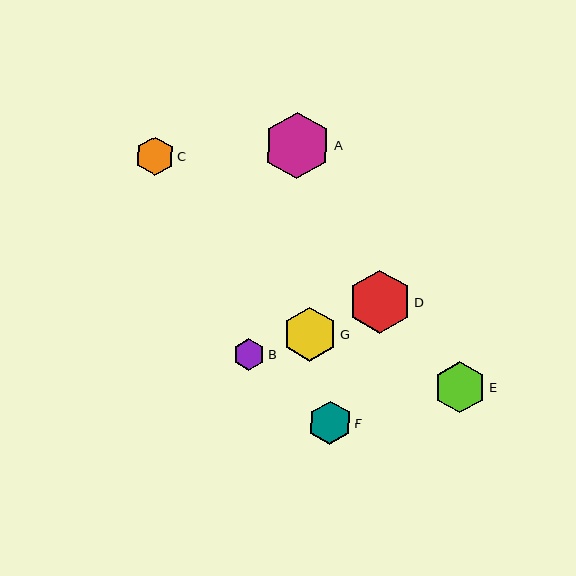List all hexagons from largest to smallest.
From largest to smallest: A, D, G, E, F, C, B.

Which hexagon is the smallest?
Hexagon B is the smallest with a size of approximately 31 pixels.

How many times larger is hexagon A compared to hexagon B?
Hexagon A is approximately 2.1 times the size of hexagon B.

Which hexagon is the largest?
Hexagon A is the largest with a size of approximately 67 pixels.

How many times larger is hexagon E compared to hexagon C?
Hexagon E is approximately 1.3 times the size of hexagon C.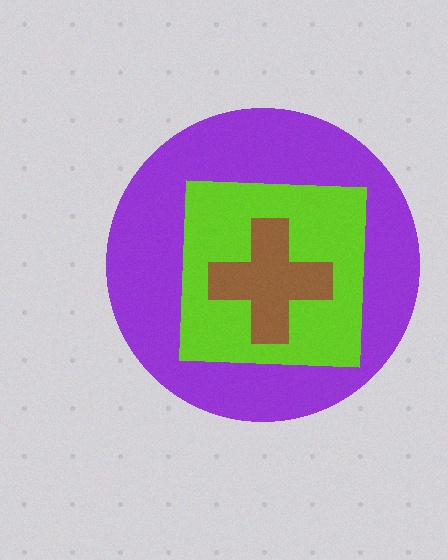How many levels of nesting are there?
3.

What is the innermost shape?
The brown cross.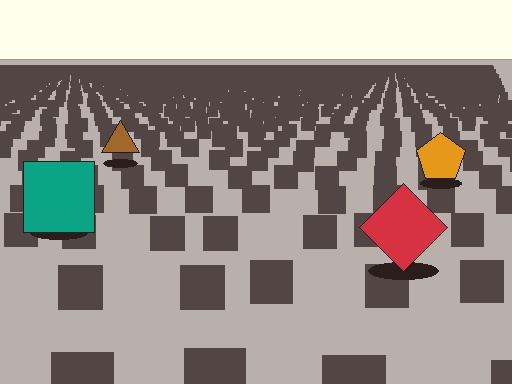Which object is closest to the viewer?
The red diamond is closest. The texture marks near it are larger and more spread out.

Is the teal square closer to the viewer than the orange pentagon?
Yes. The teal square is closer — you can tell from the texture gradient: the ground texture is coarser near it.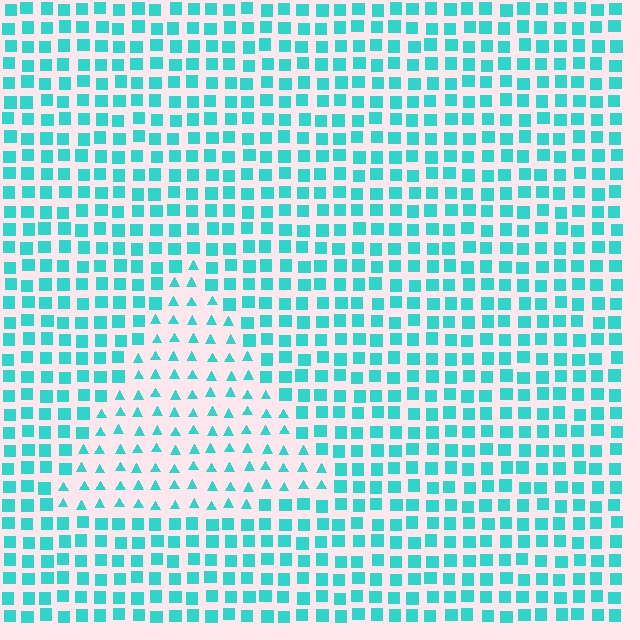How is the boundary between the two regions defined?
The boundary is defined by a change in element shape: triangles inside vs. squares outside. All elements share the same color and spacing.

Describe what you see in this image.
The image is filled with small cyan elements arranged in a uniform grid. A triangle-shaped region contains triangles, while the surrounding area contains squares. The boundary is defined purely by the change in element shape.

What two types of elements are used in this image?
The image uses triangles inside the triangle region and squares outside it.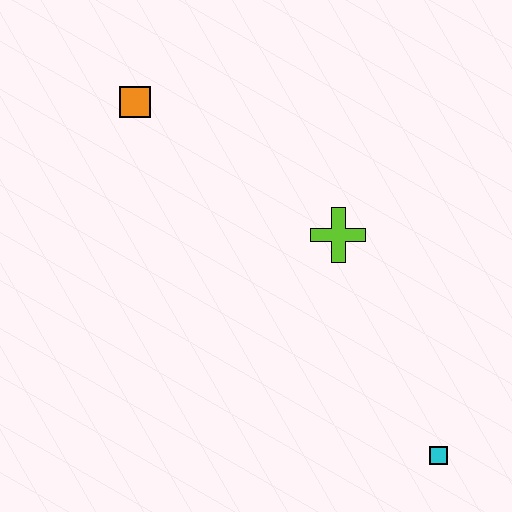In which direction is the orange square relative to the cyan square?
The orange square is above the cyan square.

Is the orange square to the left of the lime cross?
Yes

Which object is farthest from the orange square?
The cyan square is farthest from the orange square.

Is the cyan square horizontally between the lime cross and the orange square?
No